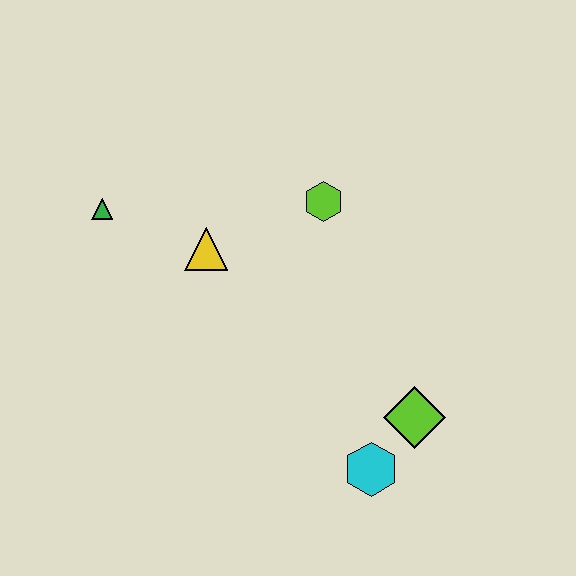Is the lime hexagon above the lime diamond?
Yes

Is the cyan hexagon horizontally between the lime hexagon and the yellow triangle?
No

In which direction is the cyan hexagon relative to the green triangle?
The cyan hexagon is to the right of the green triangle.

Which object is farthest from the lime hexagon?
The cyan hexagon is farthest from the lime hexagon.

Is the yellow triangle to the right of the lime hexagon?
No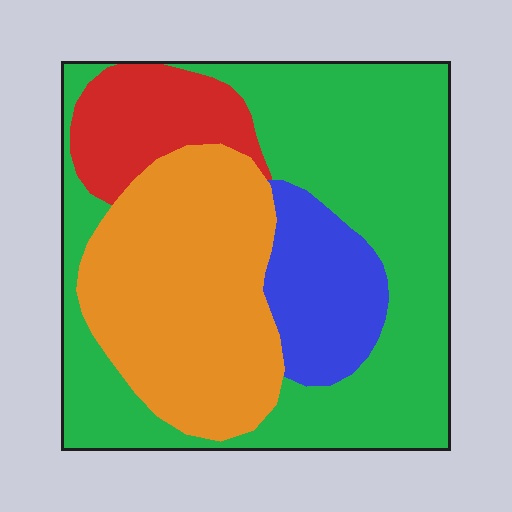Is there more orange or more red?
Orange.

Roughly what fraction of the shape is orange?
Orange covers 30% of the shape.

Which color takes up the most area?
Green, at roughly 45%.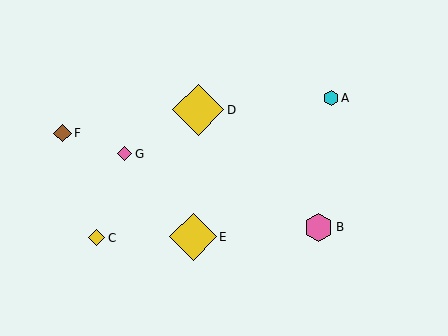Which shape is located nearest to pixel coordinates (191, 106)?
The yellow diamond (labeled D) at (198, 110) is nearest to that location.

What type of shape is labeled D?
Shape D is a yellow diamond.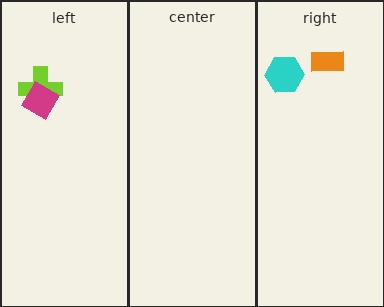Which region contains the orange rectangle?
The right region.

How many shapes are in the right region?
2.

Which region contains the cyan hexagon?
The right region.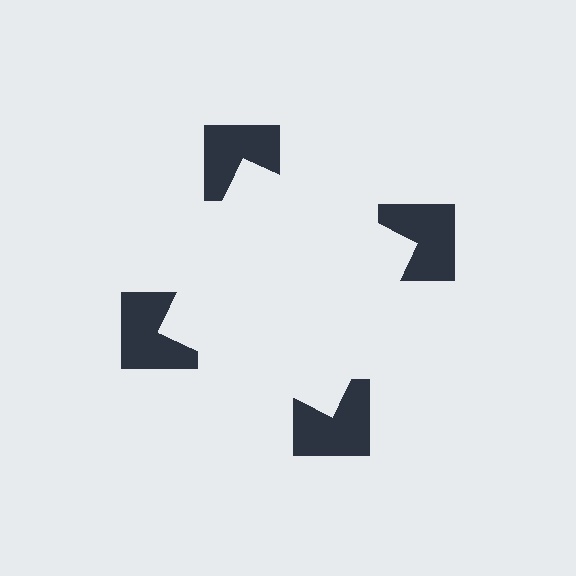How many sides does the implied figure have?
4 sides.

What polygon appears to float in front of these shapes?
An illusory square — its edges are inferred from the aligned wedge cuts in the notched squares, not physically drawn.